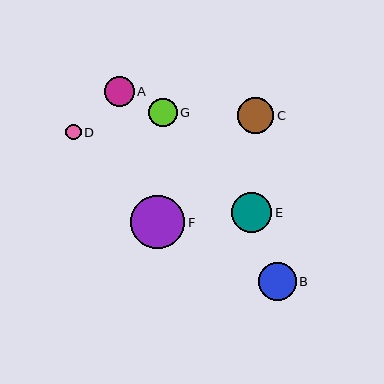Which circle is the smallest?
Circle D is the smallest with a size of approximately 15 pixels.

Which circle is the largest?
Circle F is the largest with a size of approximately 54 pixels.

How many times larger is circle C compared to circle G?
Circle C is approximately 1.3 times the size of circle G.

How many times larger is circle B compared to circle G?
Circle B is approximately 1.3 times the size of circle G.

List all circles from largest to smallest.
From largest to smallest: F, E, B, C, A, G, D.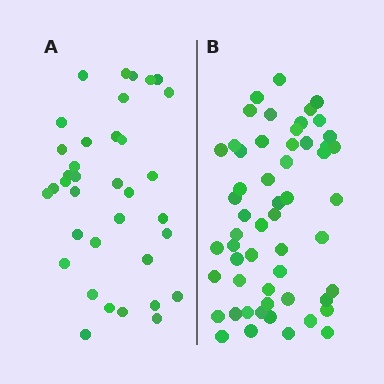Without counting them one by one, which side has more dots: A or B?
Region B (the right region) has more dots.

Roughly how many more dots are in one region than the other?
Region B has approximately 20 more dots than region A.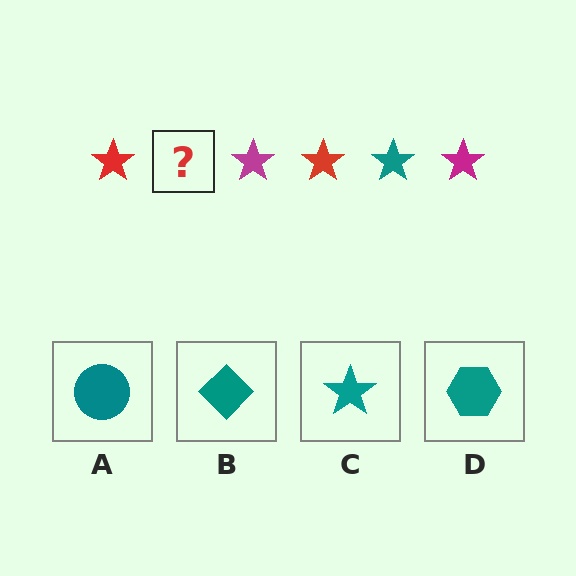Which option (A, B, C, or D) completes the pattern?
C.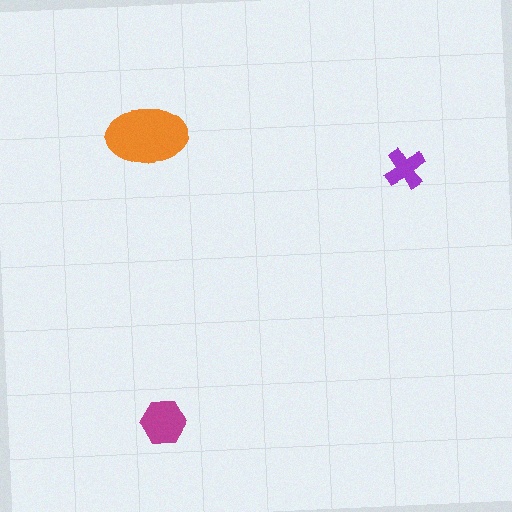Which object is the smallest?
The purple cross.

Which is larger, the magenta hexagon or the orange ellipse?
The orange ellipse.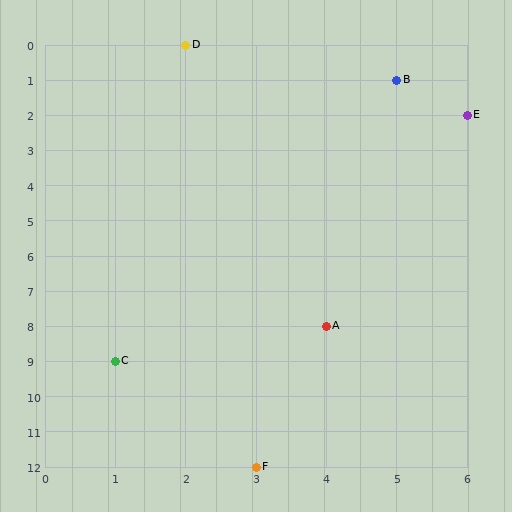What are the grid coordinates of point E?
Point E is at grid coordinates (6, 2).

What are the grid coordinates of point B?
Point B is at grid coordinates (5, 1).